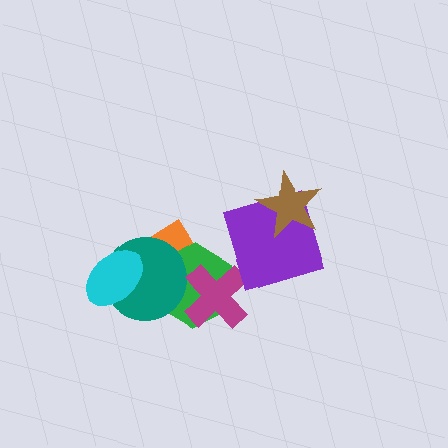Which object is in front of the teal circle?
The cyan ellipse is in front of the teal circle.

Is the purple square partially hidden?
Yes, it is partially covered by another shape.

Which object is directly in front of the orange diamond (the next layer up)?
The green hexagon is directly in front of the orange diamond.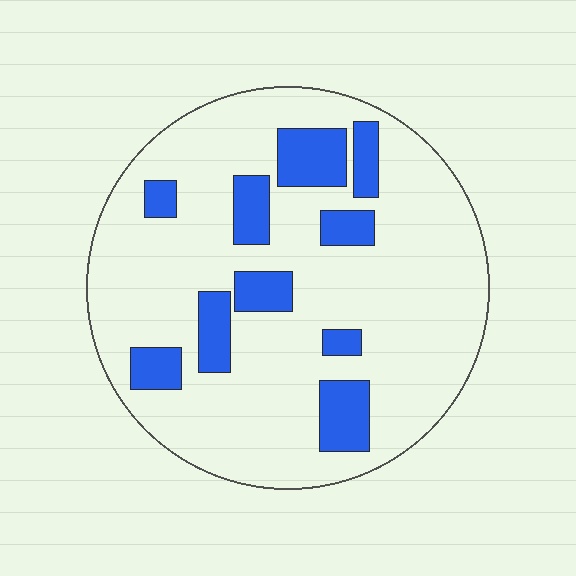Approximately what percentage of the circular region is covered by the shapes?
Approximately 20%.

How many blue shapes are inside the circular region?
10.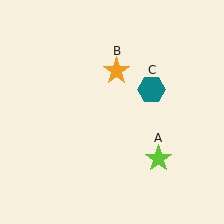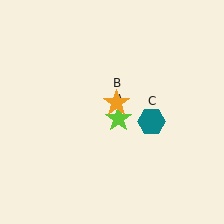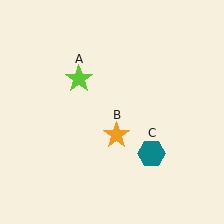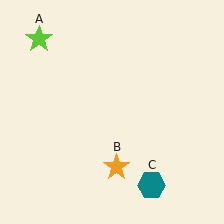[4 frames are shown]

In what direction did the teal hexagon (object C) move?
The teal hexagon (object C) moved down.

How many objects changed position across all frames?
3 objects changed position: lime star (object A), orange star (object B), teal hexagon (object C).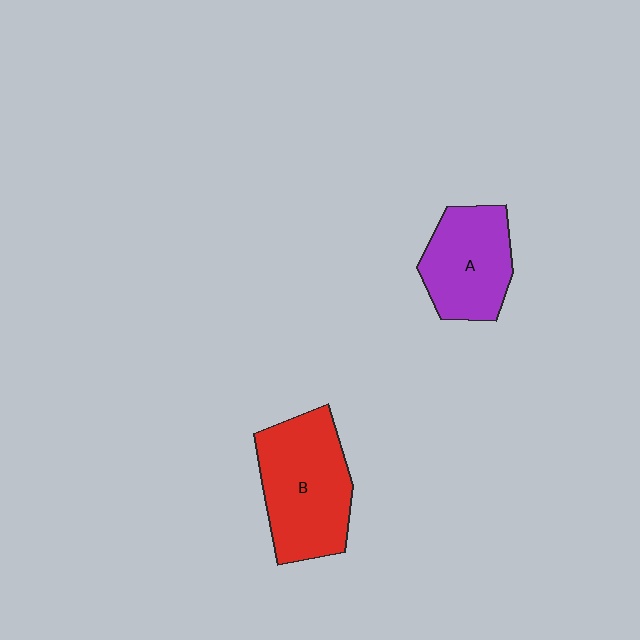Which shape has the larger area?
Shape B (red).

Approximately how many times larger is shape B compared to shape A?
Approximately 1.3 times.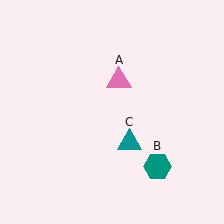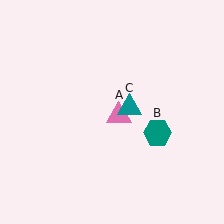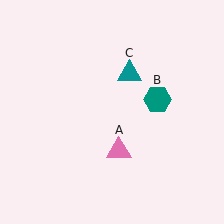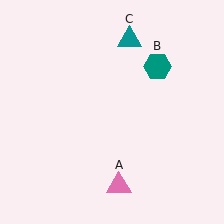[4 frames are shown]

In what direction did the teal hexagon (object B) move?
The teal hexagon (object B) moved up.